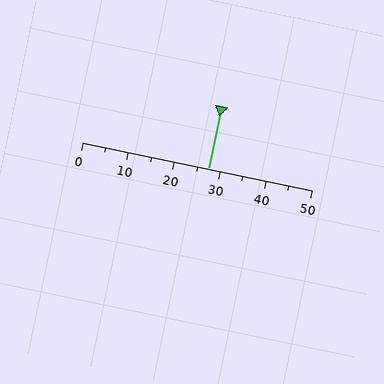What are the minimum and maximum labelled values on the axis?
The axis runs from 0 to 50.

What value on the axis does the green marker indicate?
The marker indicates approximately 27.5.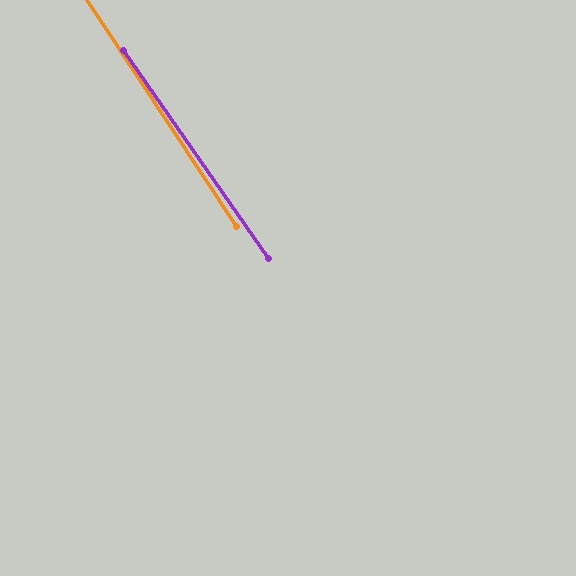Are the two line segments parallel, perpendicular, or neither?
Parallel — their directions differ by only 1.2°.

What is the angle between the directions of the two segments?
Approximately 1 degree.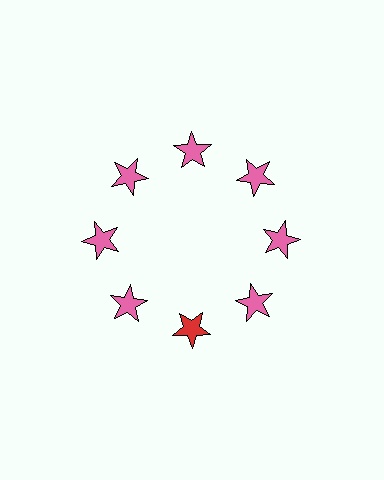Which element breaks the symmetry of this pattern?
The red star at roughly the 6 o'clock position breaks the symmetry. All other shapes are pink stars.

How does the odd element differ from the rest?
It has a different color: red instead of pink.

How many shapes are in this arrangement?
There are 8 shapes arranged in a ring pattern.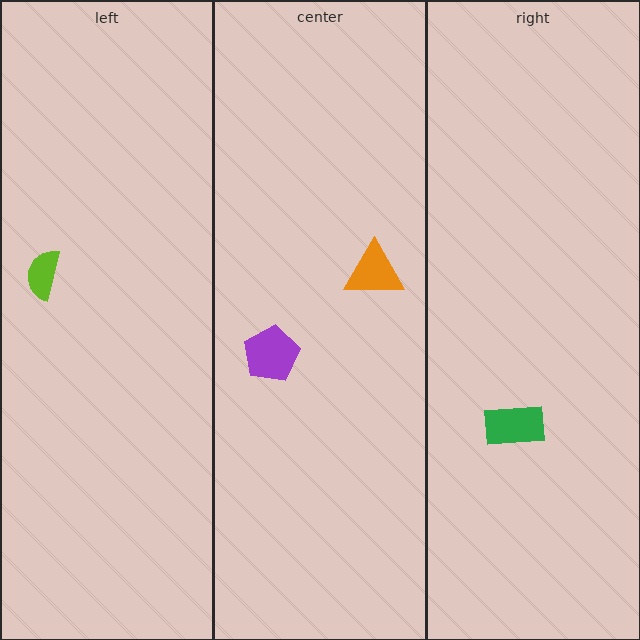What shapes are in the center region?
The purple pentagon, the orange triangle.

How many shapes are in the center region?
2.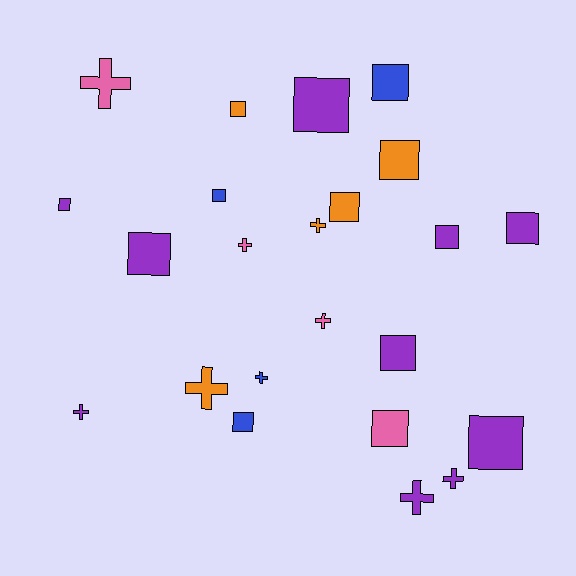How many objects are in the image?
There are 23 objects.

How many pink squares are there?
There is 1 pink square.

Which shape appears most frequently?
Square, with 14 objects.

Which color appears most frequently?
Purple, with 10 objects.